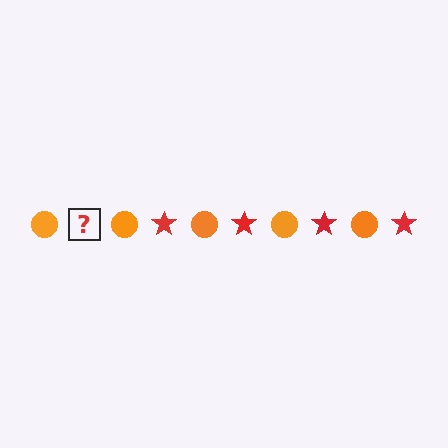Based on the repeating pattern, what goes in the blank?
The blank should be a red star.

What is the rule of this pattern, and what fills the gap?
The rule is that the pattern alternates between orange circle and red star. The gap should be filled with a red star.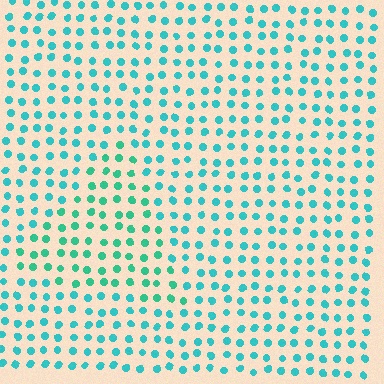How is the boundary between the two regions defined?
The boundary is defined purely by a slight shift in hue (about 23 degrees). Spacing, size, and orientation are identical on both sides.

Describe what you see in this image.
The image is filled with small cyan elements in a uniform arrangement. A triangle-shaped region is visible where the elements are tinted to a slightly different hue, forming a subtle color boundary.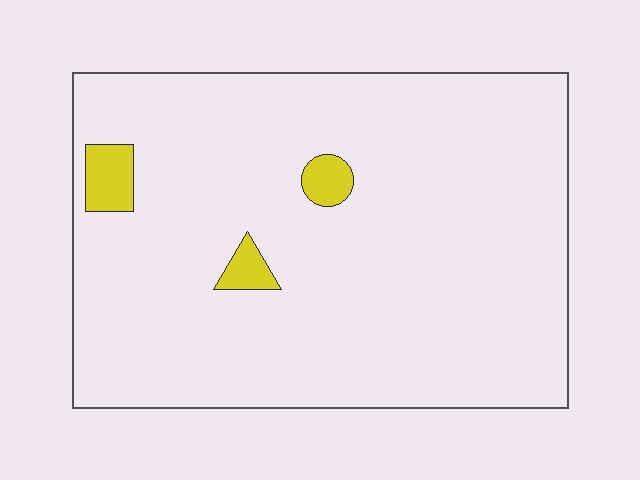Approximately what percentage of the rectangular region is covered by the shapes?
Approximately 5%.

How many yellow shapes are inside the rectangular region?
3.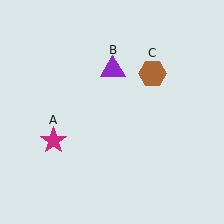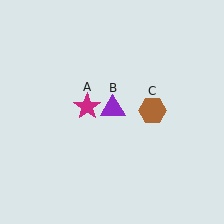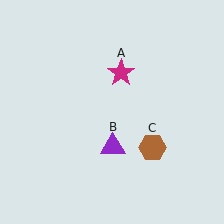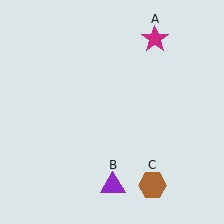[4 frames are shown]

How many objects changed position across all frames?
3 objects changed position: magenta star (object A), purple triangle (object B), brown hexagon (object C).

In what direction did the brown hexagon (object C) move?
The brown hexagon (object C) moved down.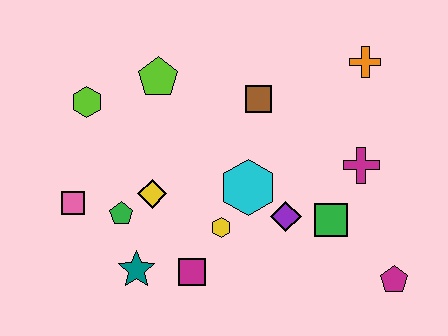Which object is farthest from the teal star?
The orange cross is farthest from the teal star.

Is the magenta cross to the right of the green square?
Yes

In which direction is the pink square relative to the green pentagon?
The pink square is to the left of the green pentagon.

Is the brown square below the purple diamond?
No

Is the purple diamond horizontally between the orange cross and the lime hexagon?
Yes